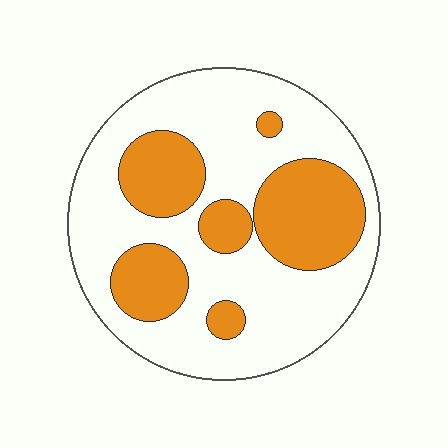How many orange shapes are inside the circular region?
6.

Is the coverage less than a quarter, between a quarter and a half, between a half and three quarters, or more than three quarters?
Between a quarter and a half.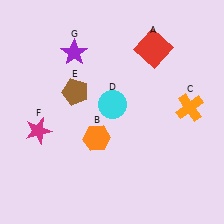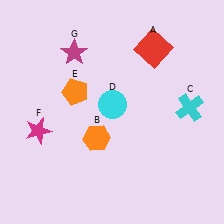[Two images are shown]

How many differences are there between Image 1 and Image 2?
There are 3 differences between the two images.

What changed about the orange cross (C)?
In Image 1, C is orange. In Image 2, it changed to cyan.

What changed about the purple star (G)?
In Image 1, G is purple. In Image 2, it changed to magenta.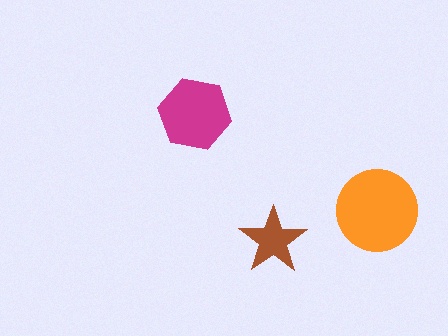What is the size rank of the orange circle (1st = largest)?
1st.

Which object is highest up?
The magenta hexagon is topmost.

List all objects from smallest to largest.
The brown star, the magenta hexagon, the orange circle.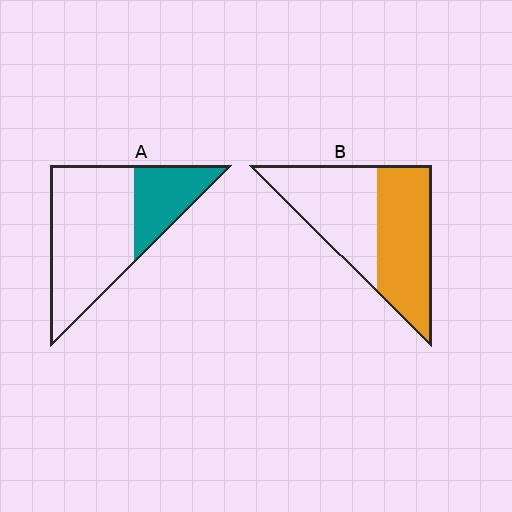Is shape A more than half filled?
No.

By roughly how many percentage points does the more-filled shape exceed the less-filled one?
By roughly 20 percentage points (B over A).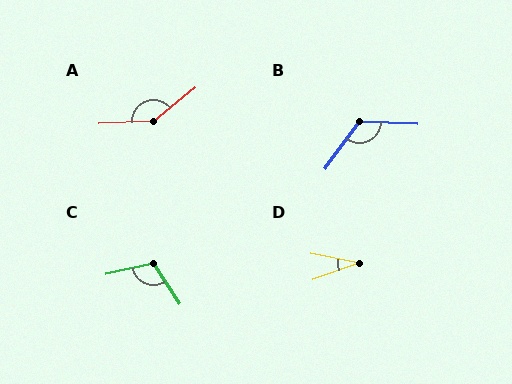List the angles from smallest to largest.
D (31°), C (110°), B (123°), A (143°).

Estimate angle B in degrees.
Approximately 123 degrees.